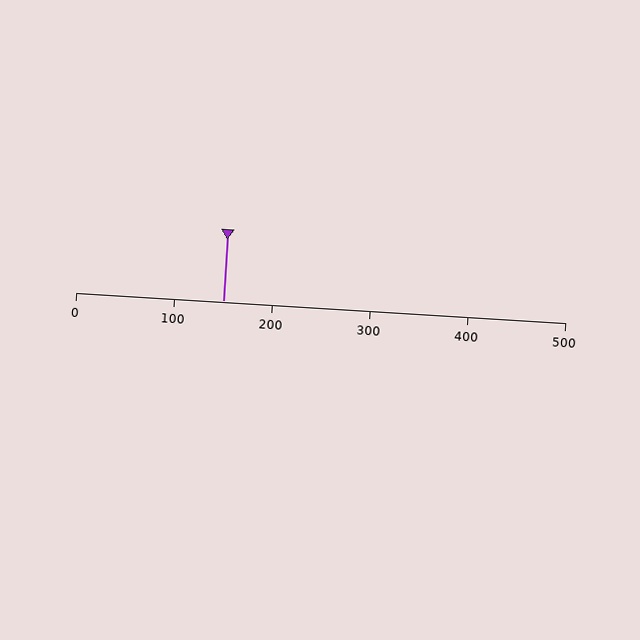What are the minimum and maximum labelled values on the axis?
The axis runs from 0 to 500.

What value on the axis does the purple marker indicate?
The marker indicates approximately 150.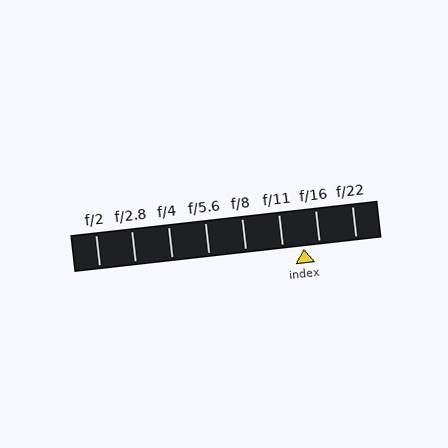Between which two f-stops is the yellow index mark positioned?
The index mark is between f/11 and f/16.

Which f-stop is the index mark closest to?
The index mark is closest to f/16.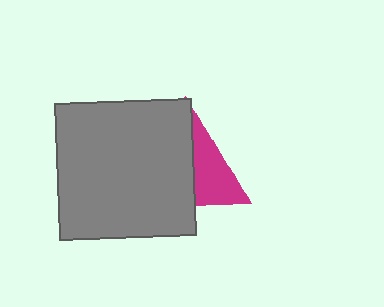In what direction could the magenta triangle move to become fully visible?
The magenta triangle could move right. That would shift it out from behind the gray square entirely.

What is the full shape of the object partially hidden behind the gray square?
The partially hidden object is a magenta triangle.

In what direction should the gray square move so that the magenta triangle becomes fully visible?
The gray square should move left. That is the shortest direction to clear the overlap and leave the magenta triangle fully visible.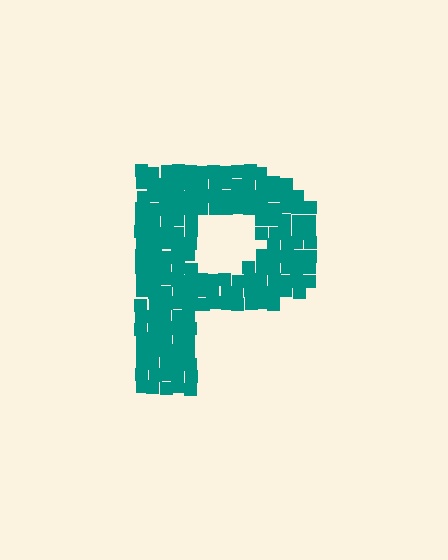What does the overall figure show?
The overall figure shows the letter P.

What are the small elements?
The small elements are squares.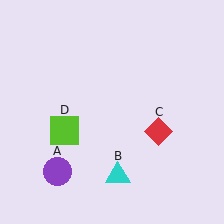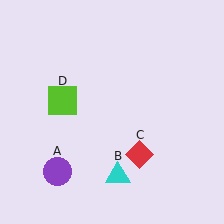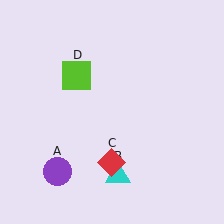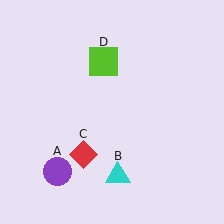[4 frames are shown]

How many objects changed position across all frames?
2 objects changed position: red diamond (object C), lime square (object D).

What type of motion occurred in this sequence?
The red diamond (object C), lime square (object D) rotated clockwise around the center of the scene.